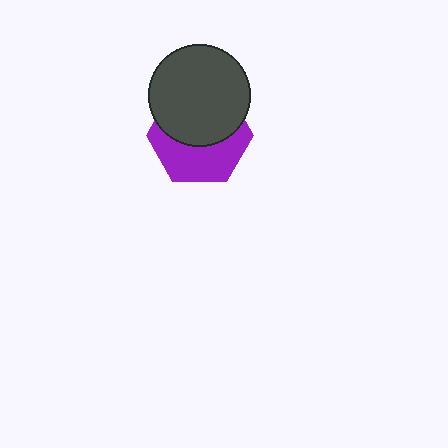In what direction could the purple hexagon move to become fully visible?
The purple hexagon could move down. That would shift it out from behind the dark gray circle entirely.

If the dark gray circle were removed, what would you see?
You would see the complete purple hexagon.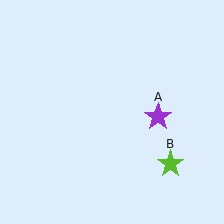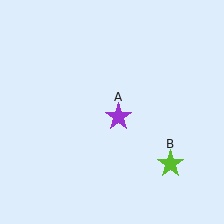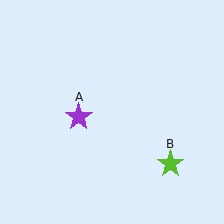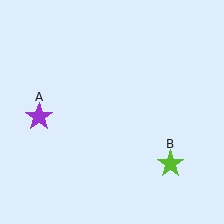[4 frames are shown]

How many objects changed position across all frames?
1 object changed position: purple star (object A).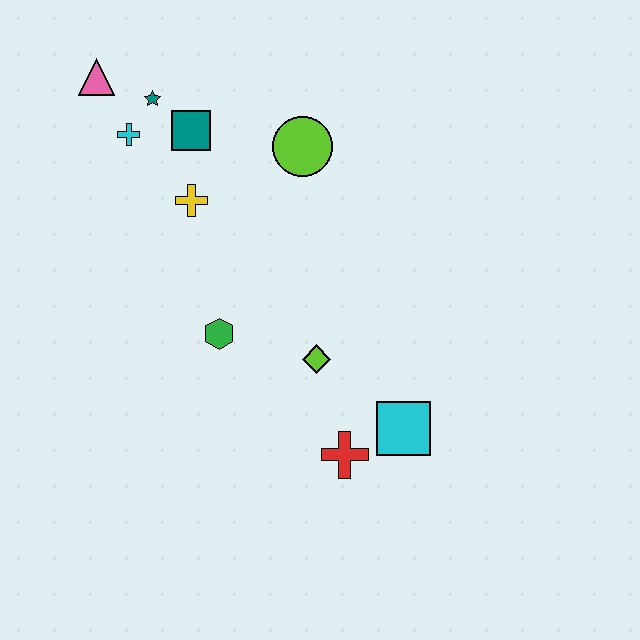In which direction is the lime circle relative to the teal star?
The lime circle is to the right of the teal star.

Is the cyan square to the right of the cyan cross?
Yes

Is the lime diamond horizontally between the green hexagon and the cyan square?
Yes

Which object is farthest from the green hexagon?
The pink triangle is farthest from the green hexagon.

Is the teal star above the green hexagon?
Yes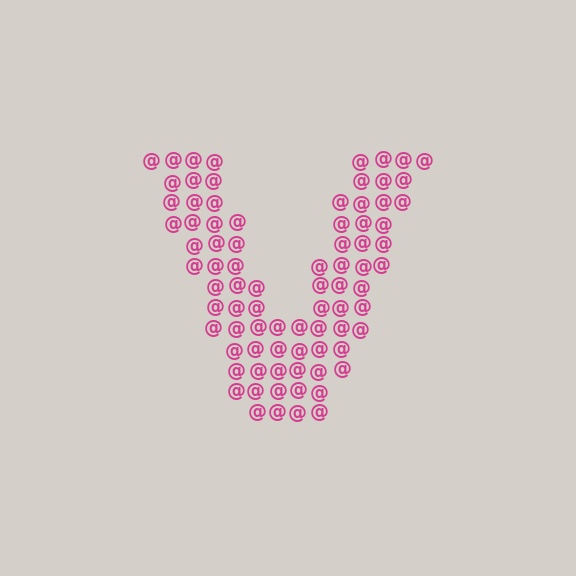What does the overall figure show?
The overall figure shows the letter V.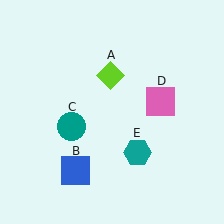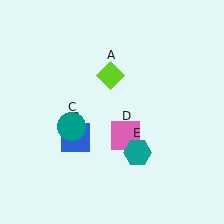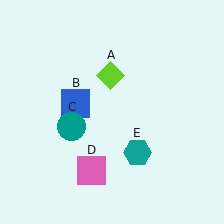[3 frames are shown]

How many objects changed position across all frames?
2 objects changed position: blue square (object B), pink square (object D).